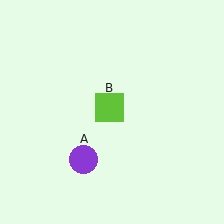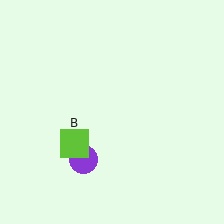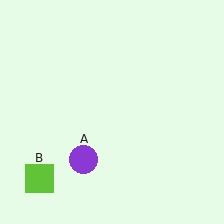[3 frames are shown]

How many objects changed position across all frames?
1 object changed position: lime square (object B).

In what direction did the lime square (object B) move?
The lime square (object B) moved down and to the left.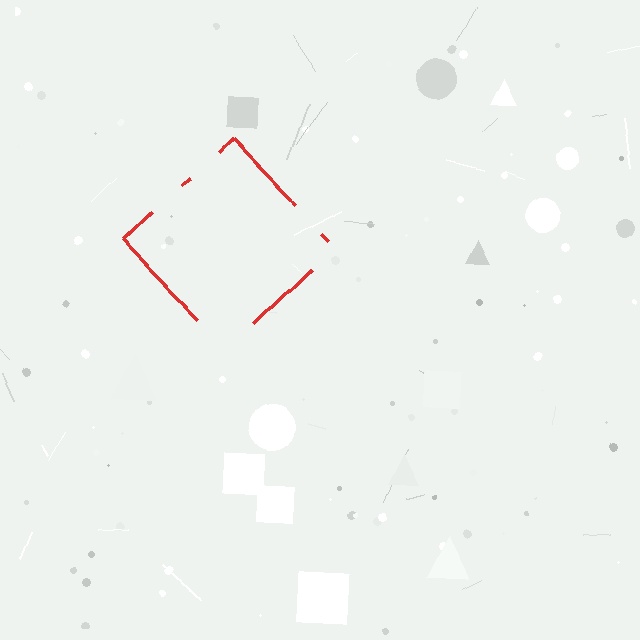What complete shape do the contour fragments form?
The contour fragments form a diamond.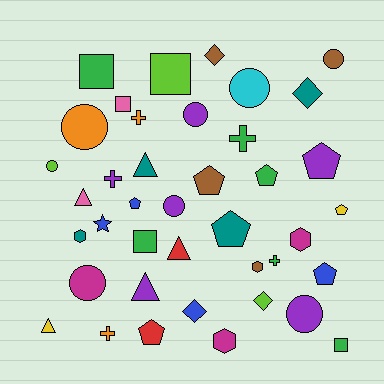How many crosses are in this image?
There are 5 crosses.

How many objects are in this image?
There are 40 objects.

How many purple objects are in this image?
There are 6 purple objects.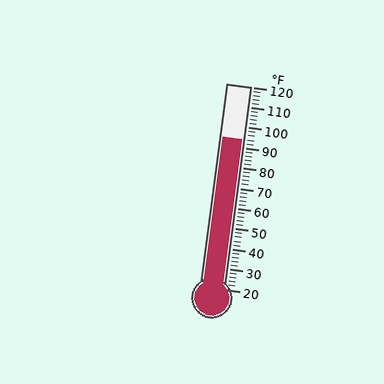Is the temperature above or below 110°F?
The temperature is below 110°F.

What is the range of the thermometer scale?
The thermometer scale ranges from 20°F to 120°F.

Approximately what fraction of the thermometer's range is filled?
The thermometer is filled to approximately 75% of its range.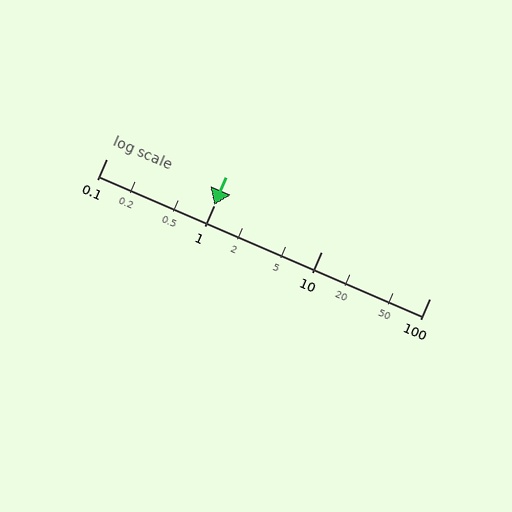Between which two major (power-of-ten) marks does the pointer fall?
The pointer is between 1 and 10.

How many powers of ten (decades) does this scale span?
The scale spans 3 decades, from 0.1 to 100.